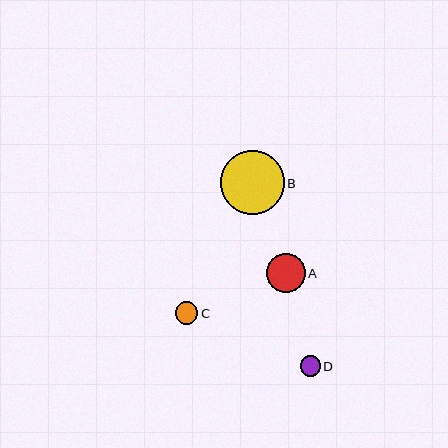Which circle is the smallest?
Circle D is the smallest with a size of approximately 20 pixels.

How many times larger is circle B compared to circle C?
Circle B is approximately 2.9 times the size of circle C.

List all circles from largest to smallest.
From largest to smallest: B, A, C, D.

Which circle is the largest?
Circle B is the largest with a size of approximately 64 pixels.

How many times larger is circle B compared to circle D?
Circle B is approximately 3.2 times the size of circle D.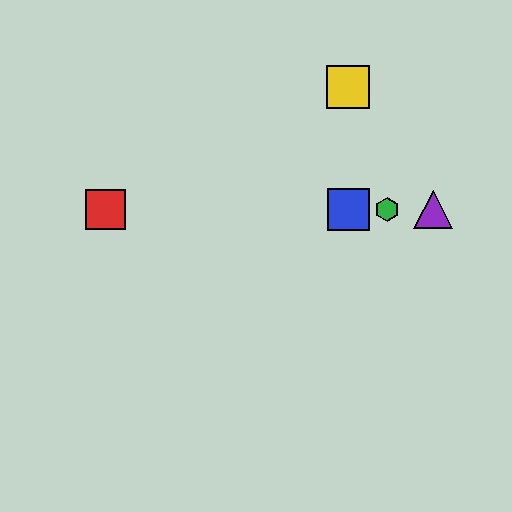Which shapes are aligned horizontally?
The red square, the blue square, the green hexagon, the purple triangle are aligned horizontally.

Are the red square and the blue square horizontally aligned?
Yes, both are at y≈209.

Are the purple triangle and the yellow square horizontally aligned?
No, the purple triangle is at y≈209 and the yellow square is at y≈87.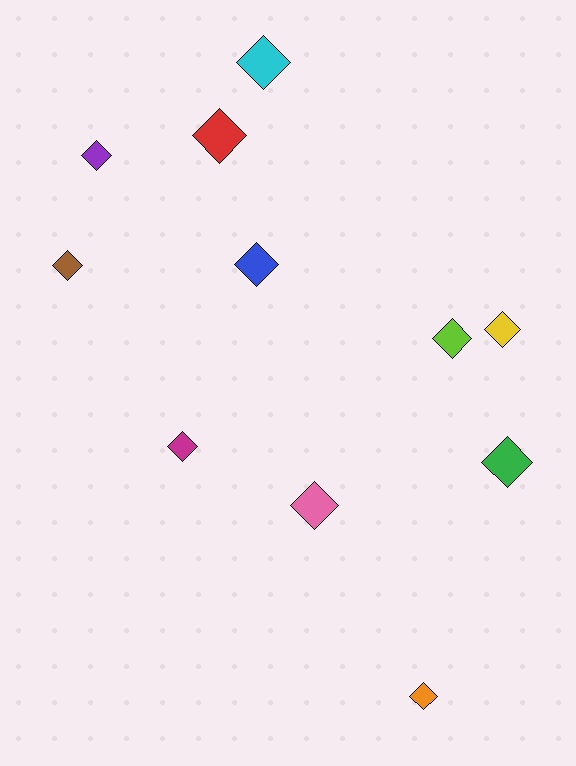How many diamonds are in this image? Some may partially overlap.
There are 11 diamonds.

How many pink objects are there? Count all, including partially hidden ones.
There is 1 pink object.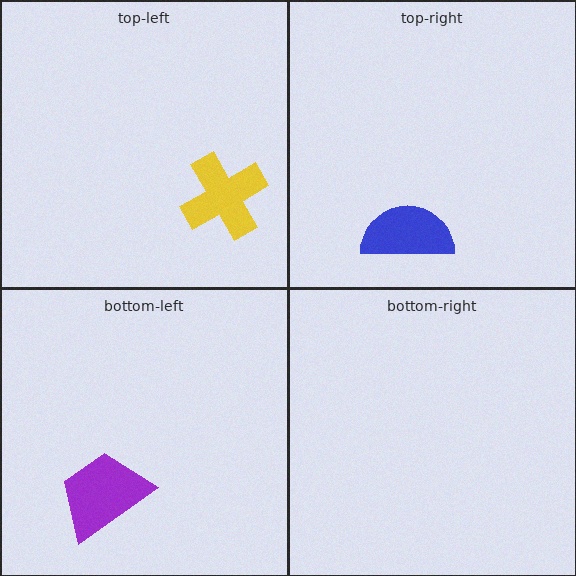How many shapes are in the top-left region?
1.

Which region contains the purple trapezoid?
The bottom-left region.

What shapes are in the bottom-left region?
The purple trapezoid.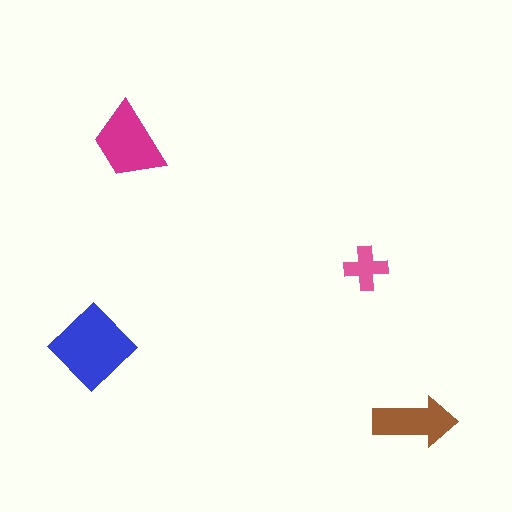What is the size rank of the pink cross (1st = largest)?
4th.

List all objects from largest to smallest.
The blue diamond, the magenta trapezoid, the brown arrow, the pink cross.